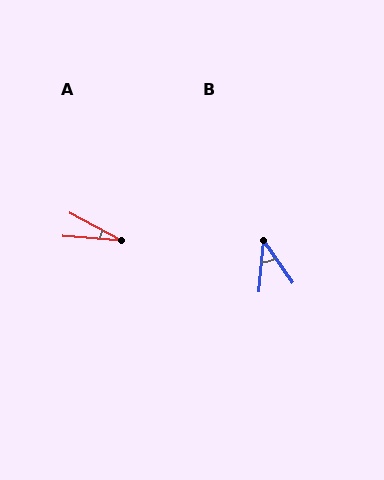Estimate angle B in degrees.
Approximately 39 degrees.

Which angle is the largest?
B, at approximately 39 degrees.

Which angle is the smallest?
A, at approximately 24 degrees.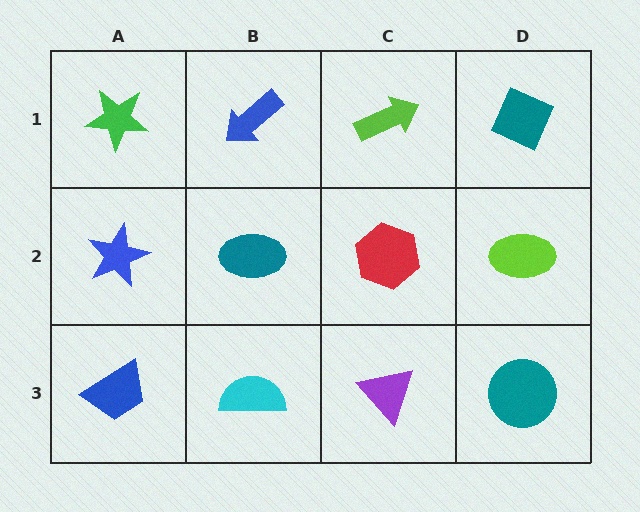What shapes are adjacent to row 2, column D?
A teal diamond (row 1, column D), a teal circle (row 3, column D), a red hexagon (row 2, column C).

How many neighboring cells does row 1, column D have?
2.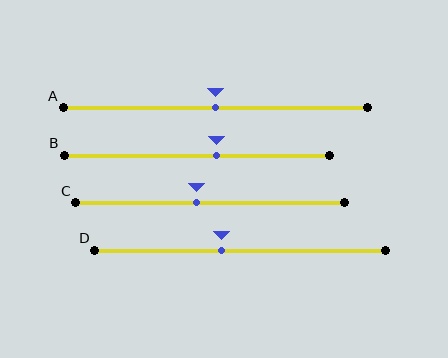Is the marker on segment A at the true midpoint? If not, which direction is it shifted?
Yes, the marker on segment A is at the true midpoint.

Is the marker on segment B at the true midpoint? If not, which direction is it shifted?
No, the marker on segment B is shifted to the right by about 7% of the segment length.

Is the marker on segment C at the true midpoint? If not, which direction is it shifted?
No, the marker on segment C is shifted to the left by about 5% of the segment length.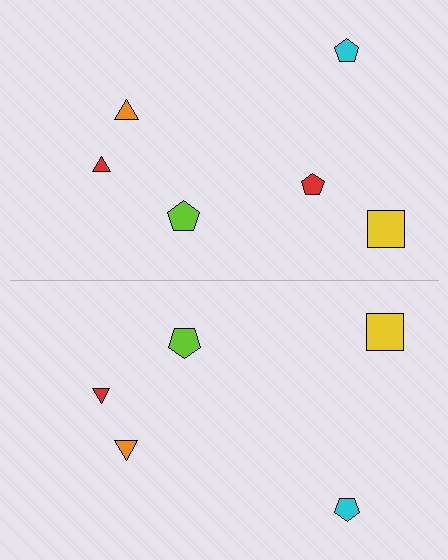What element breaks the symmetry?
A red pentagon is missing from the bottom side.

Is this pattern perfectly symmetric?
No, the pattern is not perfectly symmetric. A red pentagon is missing from the bottom side.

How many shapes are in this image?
There are 11 shapes in this image.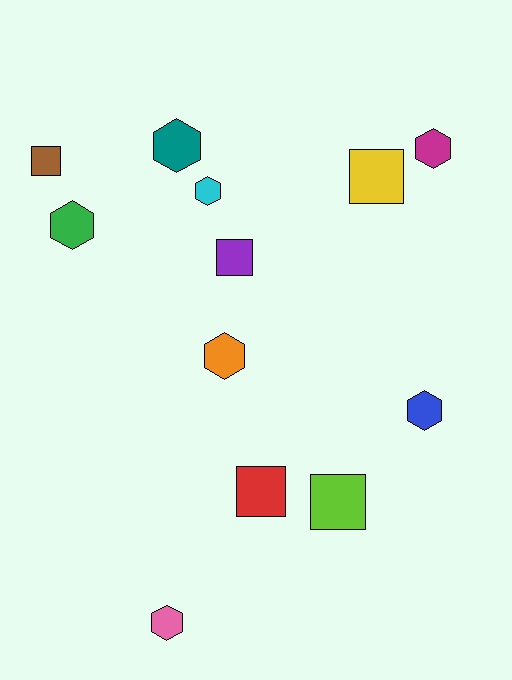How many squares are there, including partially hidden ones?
There are 5 squares.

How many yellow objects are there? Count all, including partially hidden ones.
There is 1 yellow object.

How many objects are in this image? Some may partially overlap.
There are 12 objects.